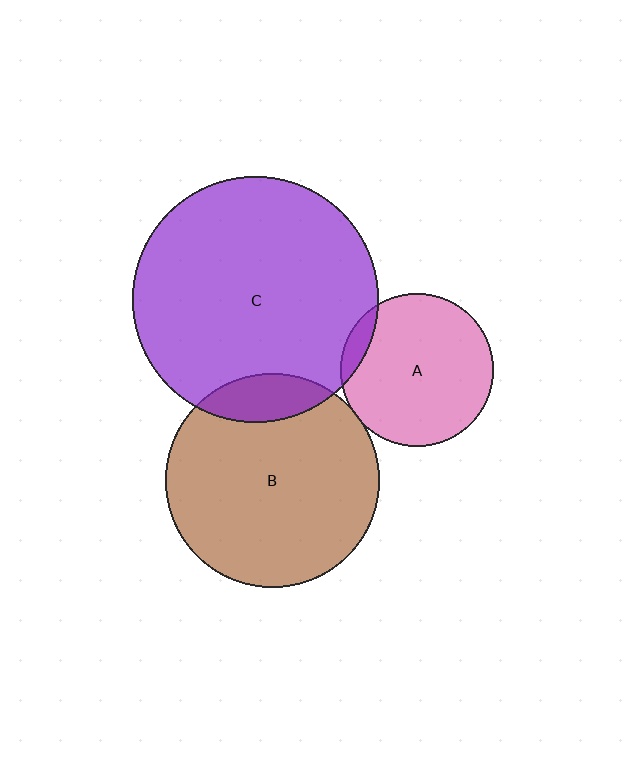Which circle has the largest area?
Circle C (purple).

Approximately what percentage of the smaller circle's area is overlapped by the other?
Approximately 10%.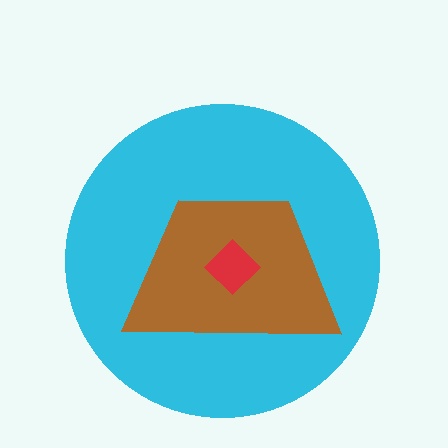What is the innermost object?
The red diamond.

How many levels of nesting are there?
3.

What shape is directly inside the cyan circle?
The brown trapezoid.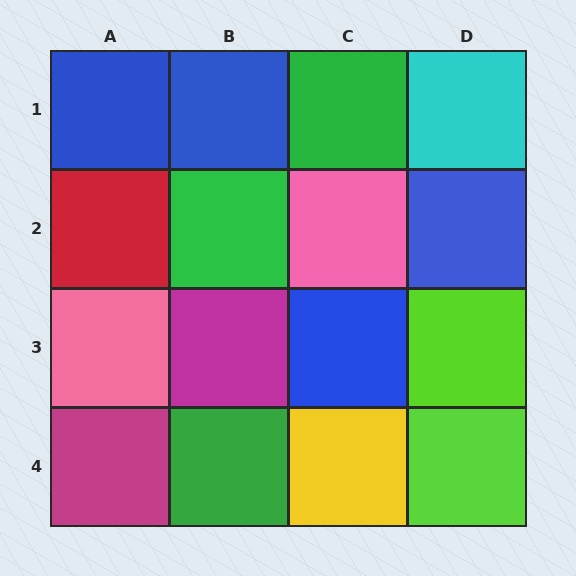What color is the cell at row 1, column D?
Cyan.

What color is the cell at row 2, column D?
Blue.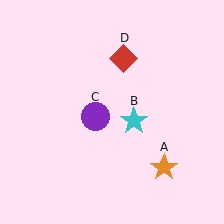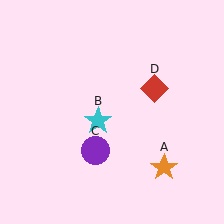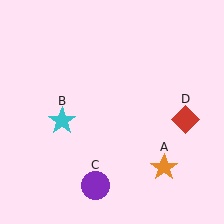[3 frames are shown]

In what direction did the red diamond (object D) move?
The red diamond (object D) moved down and to the right.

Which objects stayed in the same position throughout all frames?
Orange star (object A) remained stationary.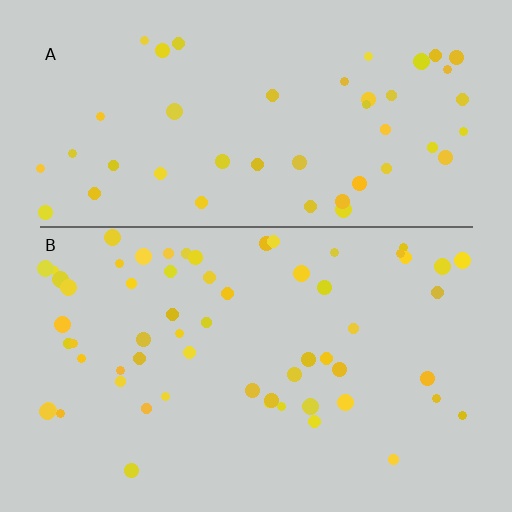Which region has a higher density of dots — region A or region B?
B (the bottom).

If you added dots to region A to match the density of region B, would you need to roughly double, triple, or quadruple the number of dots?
Approximately double.